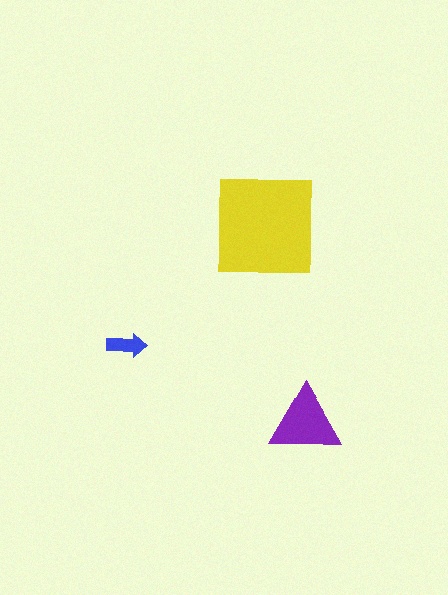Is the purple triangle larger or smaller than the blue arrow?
Larger.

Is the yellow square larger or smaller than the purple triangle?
Larger.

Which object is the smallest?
The blue arrow.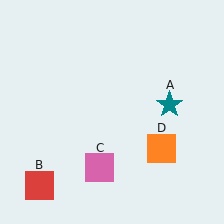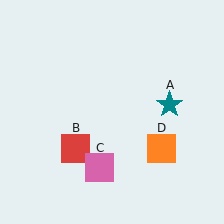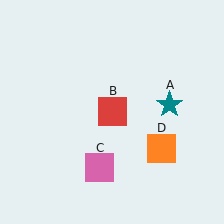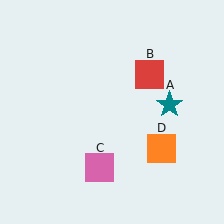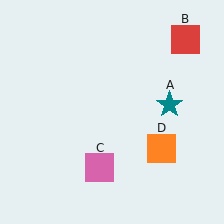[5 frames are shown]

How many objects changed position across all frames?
1 object changed position: red square (object B).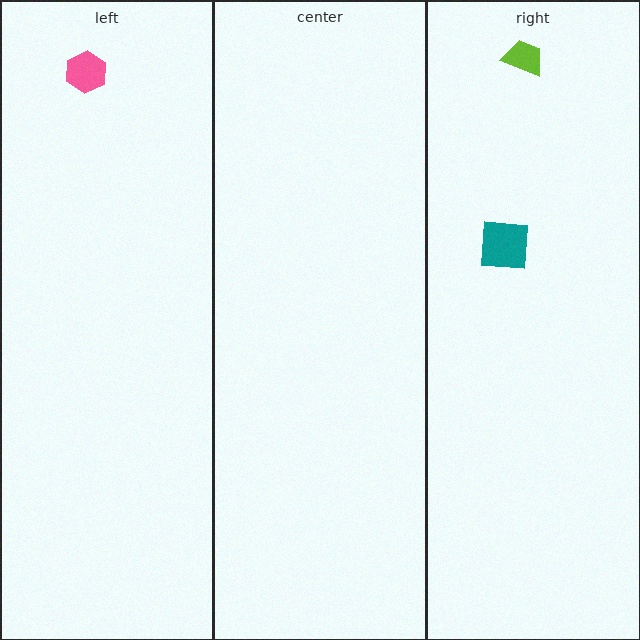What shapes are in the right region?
The teal square, the lime trapezoid.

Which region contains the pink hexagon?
The left region.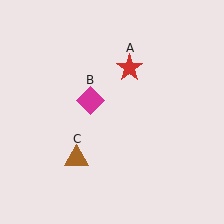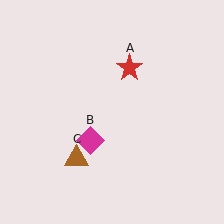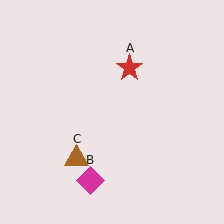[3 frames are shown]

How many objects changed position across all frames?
1 object changed position: magenta diamond (object B).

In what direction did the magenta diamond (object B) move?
The magenta diamond (object B) moved down.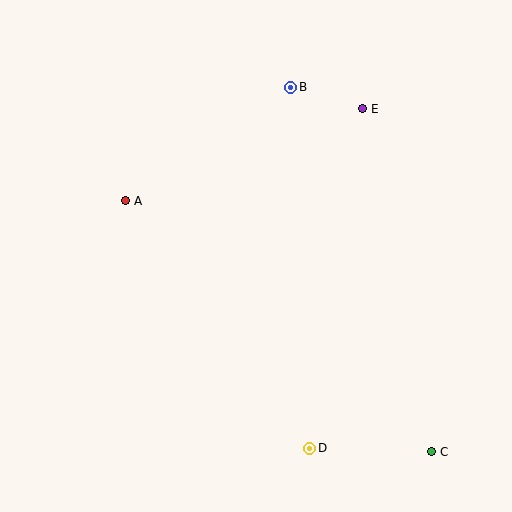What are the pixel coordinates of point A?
Point A is at (126, 201).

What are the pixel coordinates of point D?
Point D is at (310, 448).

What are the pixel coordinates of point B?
Point B is at (291, 87).